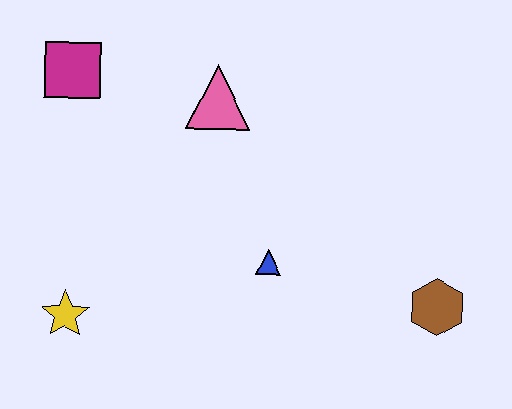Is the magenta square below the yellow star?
No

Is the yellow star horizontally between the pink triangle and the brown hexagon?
No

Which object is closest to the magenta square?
The pink triangle is closest to the magenta square.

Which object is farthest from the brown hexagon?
The magenta square is farthest from the brown hexagon.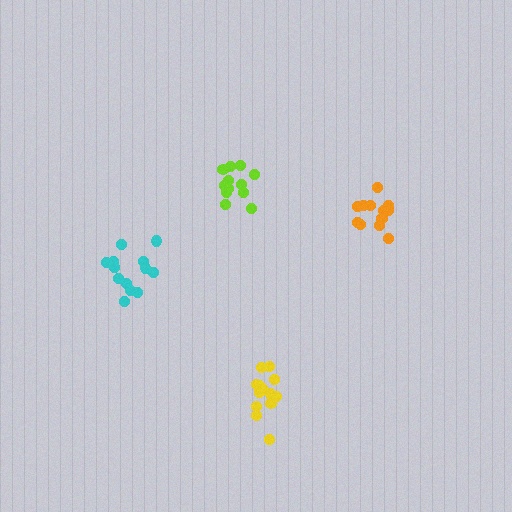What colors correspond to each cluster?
The clusters are colored: lime, yellow, cyan, orange.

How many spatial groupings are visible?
There are 4 spatial groupings.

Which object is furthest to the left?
The cyan cluster is leftmost.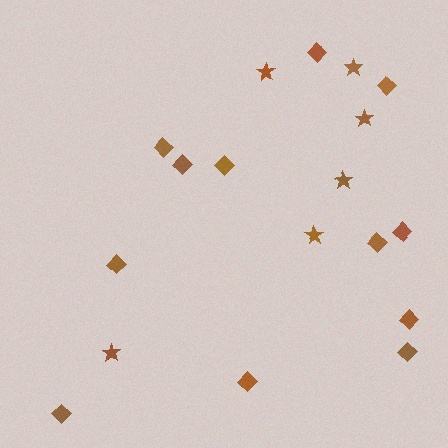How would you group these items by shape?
There are 2 groups: one group of diamonds (12) and one group of stars (6).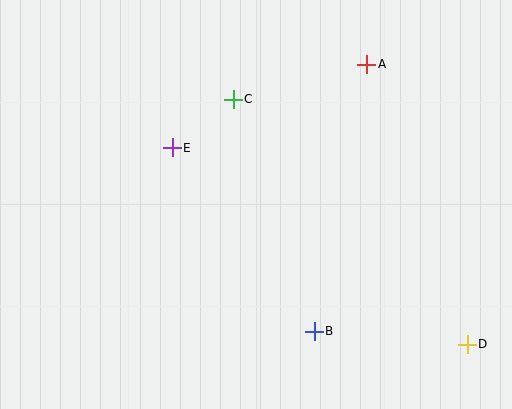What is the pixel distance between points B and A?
The distance between B and A is 272 pixels.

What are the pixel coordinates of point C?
Point C is at (233, 99).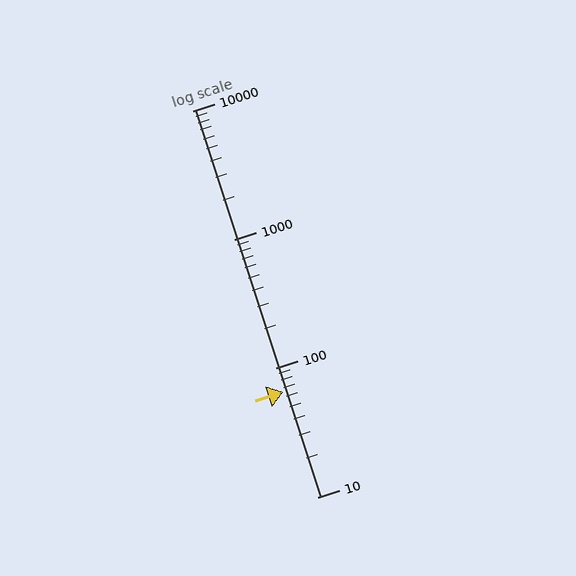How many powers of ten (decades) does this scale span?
The scale spans 3 decades, from 10 to 10000.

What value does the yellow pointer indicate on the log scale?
The pointer indicates approximately 66.